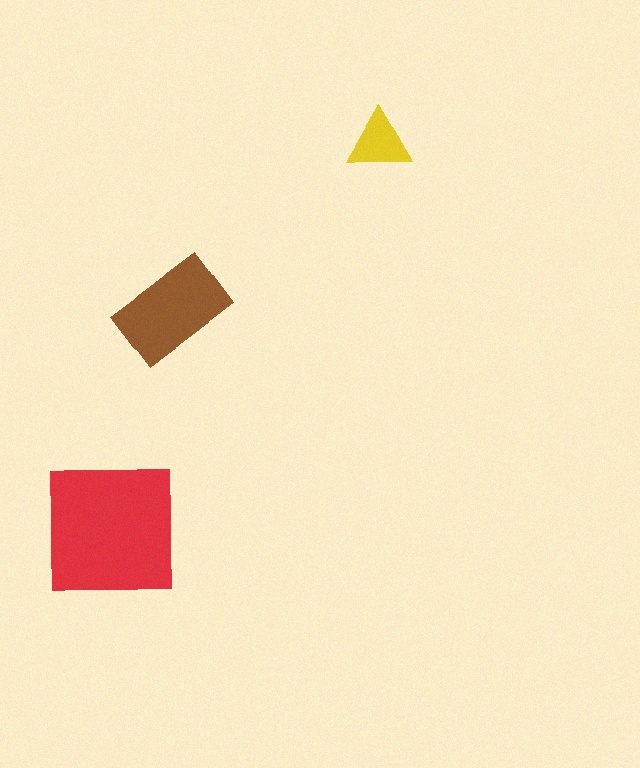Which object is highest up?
The yellow triangle is topmost.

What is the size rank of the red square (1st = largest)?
1st.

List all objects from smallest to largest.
The yellow triangle, the brown rectangle, the red square.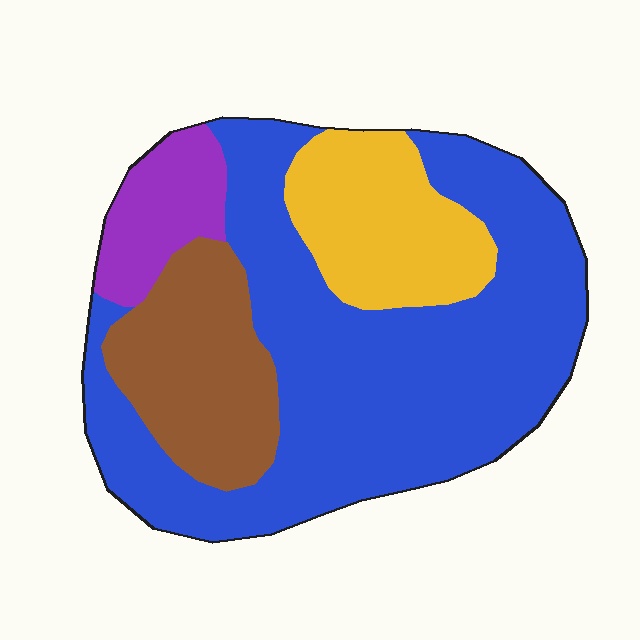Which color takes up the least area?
Purple, at roughly 10%.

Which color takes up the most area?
Blue, at roughly 60%.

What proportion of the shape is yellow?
Yellow covers 16% of the shape.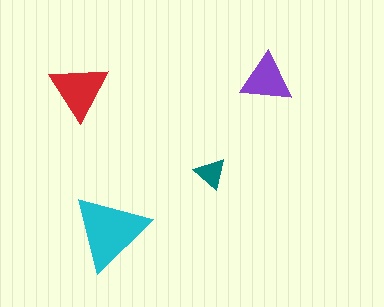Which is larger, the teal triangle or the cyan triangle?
The cyan one.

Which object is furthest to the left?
The red triangle is leftmost.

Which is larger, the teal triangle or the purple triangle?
The purple one.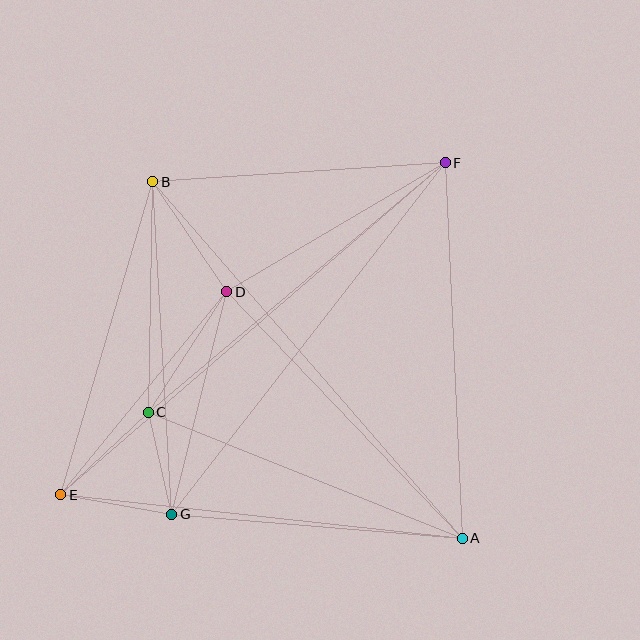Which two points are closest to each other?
Points C and G are closest to each other.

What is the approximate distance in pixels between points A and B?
The distance between A and B is approximately 472 pixels.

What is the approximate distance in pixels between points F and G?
The distance between F and G is approximately 445 pixels.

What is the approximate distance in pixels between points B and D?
The distance between B and D is approximately 133 pixels.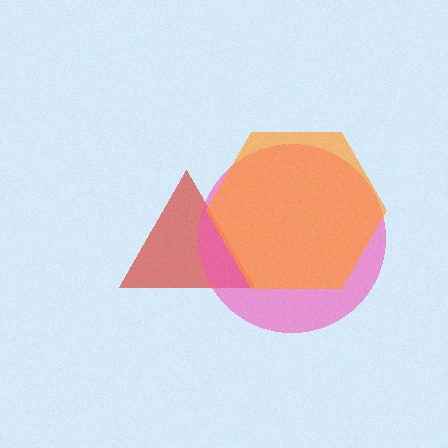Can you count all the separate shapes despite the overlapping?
Yes, there are 3 separate shapes.